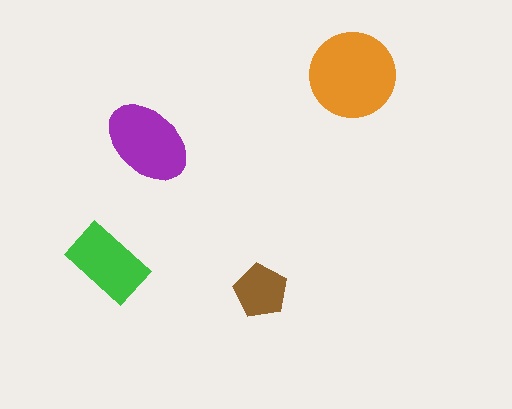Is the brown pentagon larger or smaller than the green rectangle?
Smaller.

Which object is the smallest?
The brown pentagon.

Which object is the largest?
The orange circle.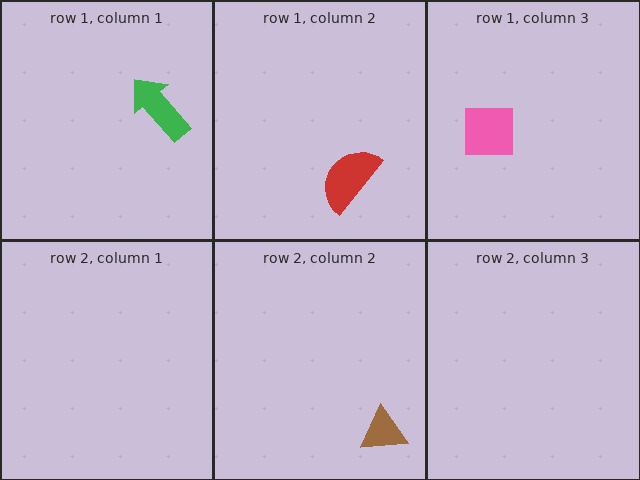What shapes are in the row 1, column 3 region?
The pink square.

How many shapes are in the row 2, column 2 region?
1.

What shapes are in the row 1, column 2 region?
The red semicircle.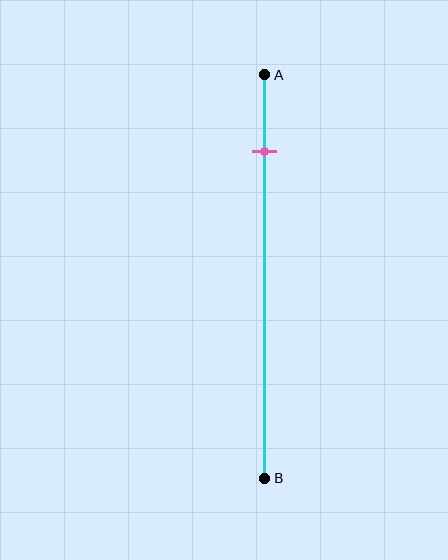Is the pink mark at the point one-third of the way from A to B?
No, the mark is at about 20% from A, not at the 33% one-third point.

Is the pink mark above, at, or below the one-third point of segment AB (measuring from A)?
The pink mark is above the one-third point of segment AB.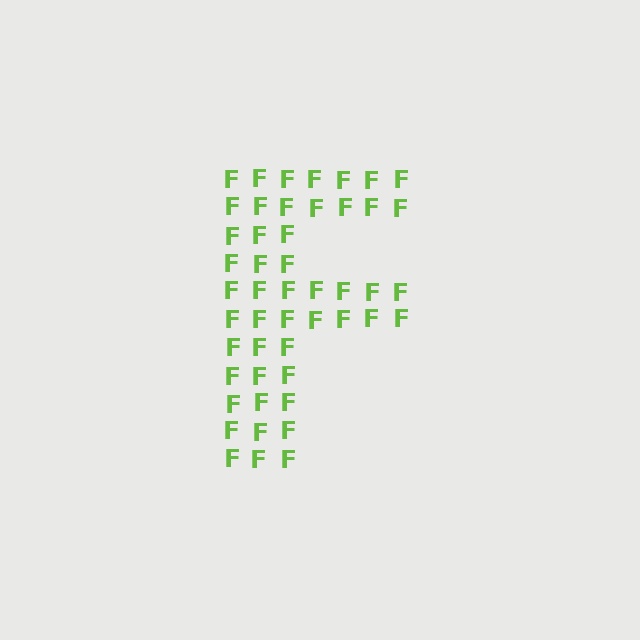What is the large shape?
The large shape is the letter F.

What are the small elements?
The small elements are letter F's.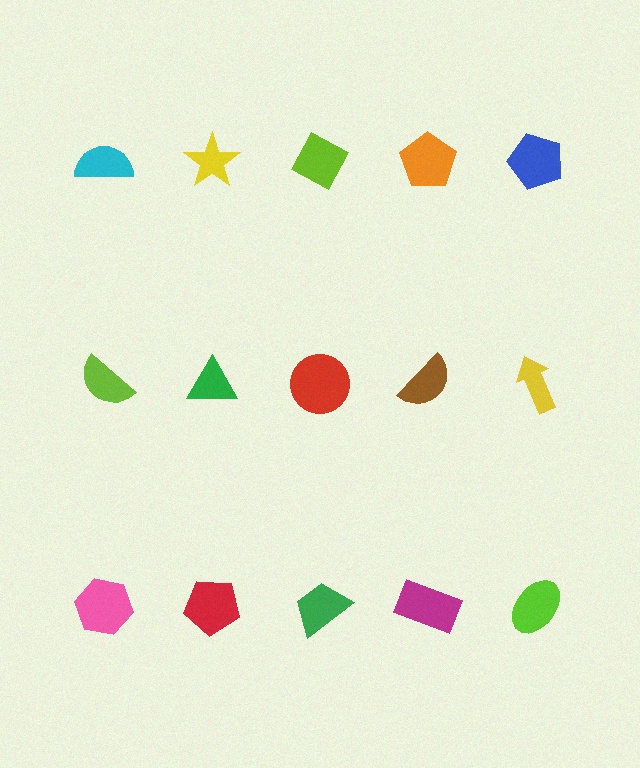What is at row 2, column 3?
A red circle.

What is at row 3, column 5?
A lime ellipse.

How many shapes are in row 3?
5 shapes.